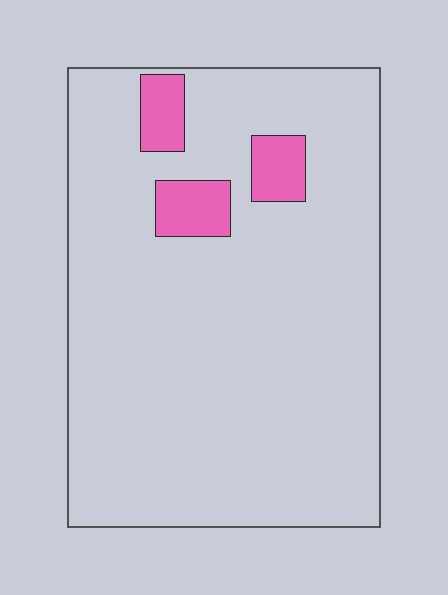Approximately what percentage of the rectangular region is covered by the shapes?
Approximately 10%.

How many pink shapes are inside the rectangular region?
3.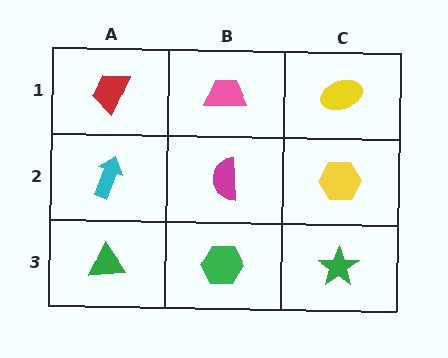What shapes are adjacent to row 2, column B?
A pink trapezoid (row 1, column B), a green hexagon (row 3, column B), a cyan arrow (row 2, column A), a yellow hexagon (row 2, column C).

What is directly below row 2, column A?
A green triangle.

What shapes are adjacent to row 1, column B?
A magenta semicircle (row 2, column B), a red trapezoid (row 1, column A), a yellow ellipse (row 1, column C).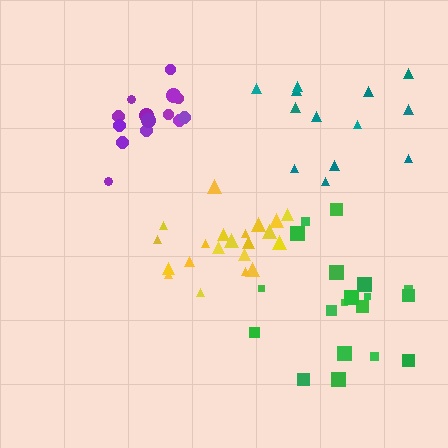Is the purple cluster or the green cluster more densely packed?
Purple.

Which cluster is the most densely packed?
Purple.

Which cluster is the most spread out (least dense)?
Teal.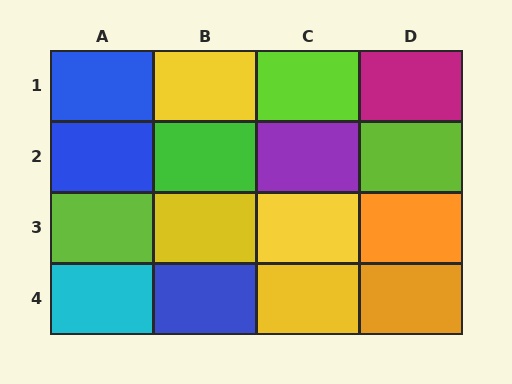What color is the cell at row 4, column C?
Yellow.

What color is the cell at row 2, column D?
Lime.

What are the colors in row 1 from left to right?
Blue, yellow, lime, magenta.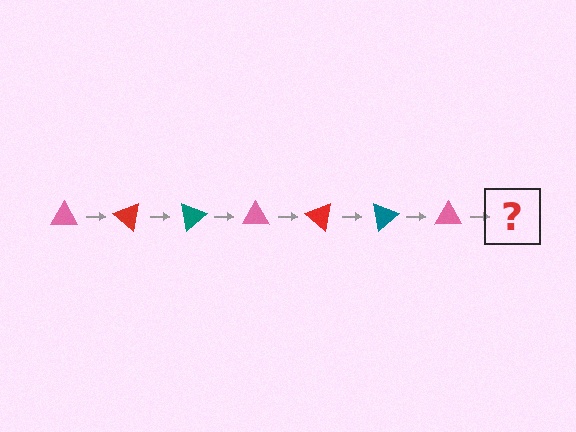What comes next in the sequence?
The next element should be a red triangle, rotated 280 degrees from the start.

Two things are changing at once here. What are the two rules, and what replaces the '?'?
The two rules are that it rotates 40 degrees each step and the color cycles through pink, red, and teal. The '?' should be a red triangle, rotated 280 degrees from the start.